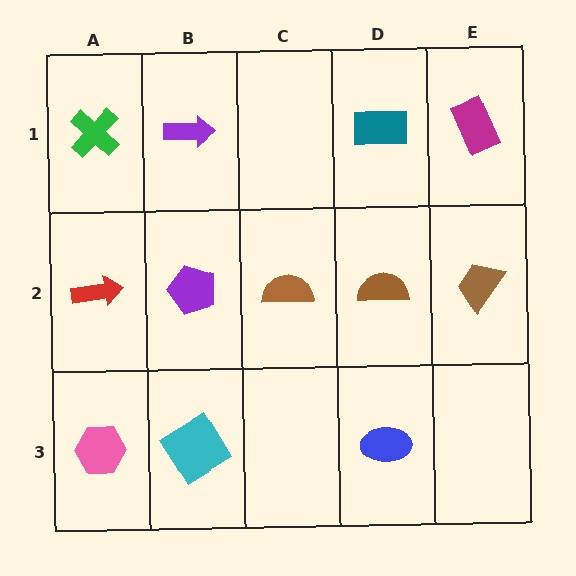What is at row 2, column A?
A red arrow.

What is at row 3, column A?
A pink hexagon.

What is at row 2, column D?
A brown semicircle.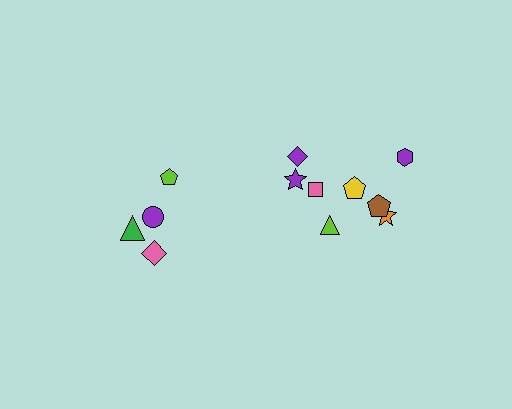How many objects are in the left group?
There are 4 objects.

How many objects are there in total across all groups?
There are 12 objects.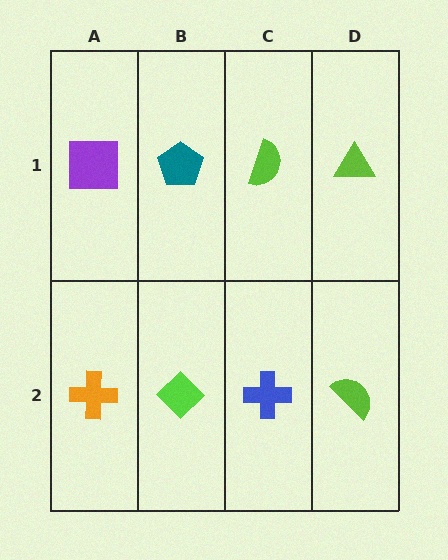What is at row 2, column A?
An orange cross.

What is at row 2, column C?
A blue cross.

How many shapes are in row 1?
4 shapes.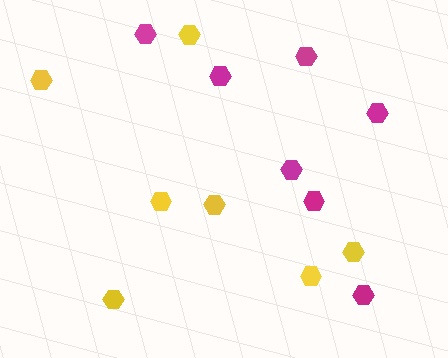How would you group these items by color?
There are 2 groups: one group of yellow hexagons (7) and one group of magenta hexagons (7).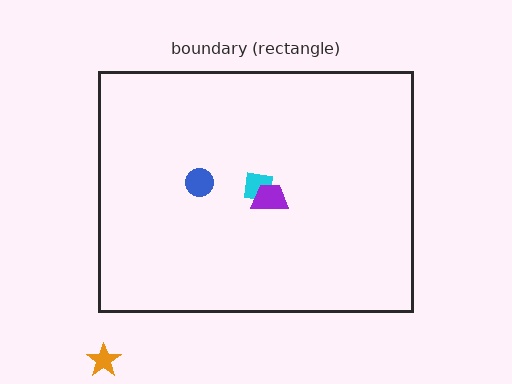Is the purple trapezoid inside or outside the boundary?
Inside.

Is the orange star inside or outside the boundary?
Outside.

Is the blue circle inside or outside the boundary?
Inside.